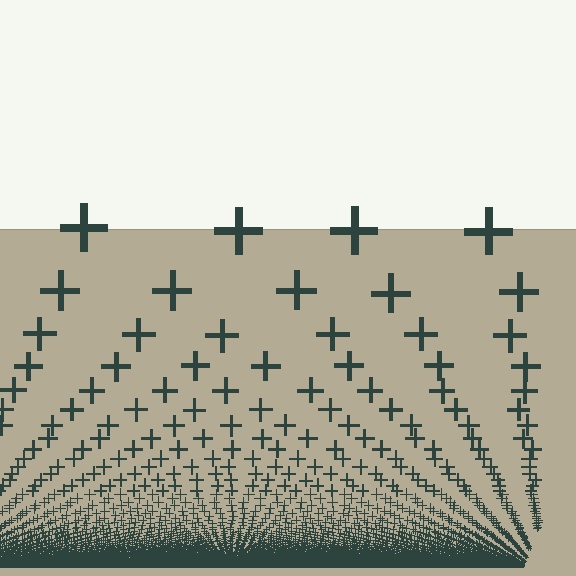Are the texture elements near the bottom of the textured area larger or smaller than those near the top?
Smaller. The gradient is inverted — elements near the bottom are smaller and denser.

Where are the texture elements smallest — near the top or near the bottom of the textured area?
Near the bottom.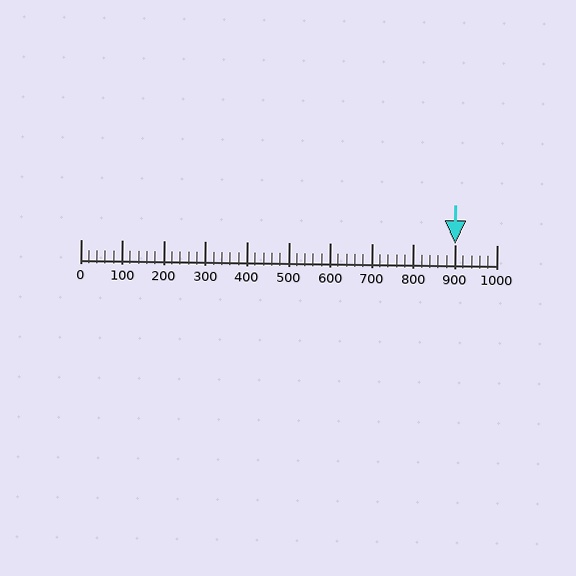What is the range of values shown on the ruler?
The ruler shows values from 0 to 1000.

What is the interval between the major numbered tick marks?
The major tick marks are spaced 100 units apart.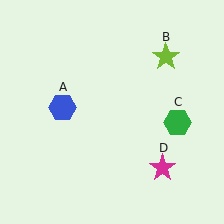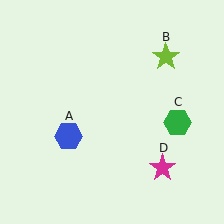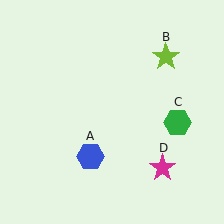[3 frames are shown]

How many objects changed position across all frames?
1 object changed position: blue hexagon (object A).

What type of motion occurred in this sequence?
The blue hexagon (object A) rotated counterclockwise around the center of the scene.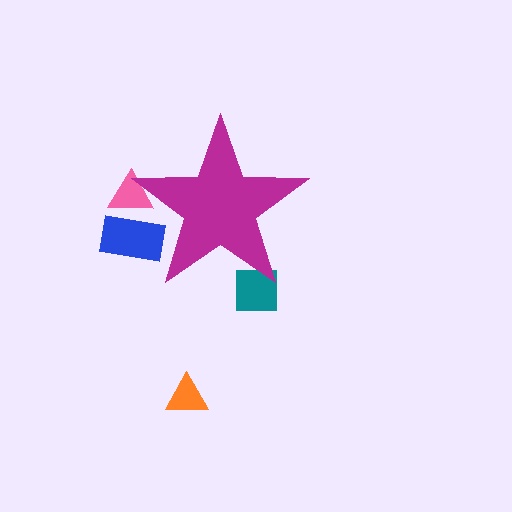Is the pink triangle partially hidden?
Yes, the pink triangle is partially hidden behind the magenta star.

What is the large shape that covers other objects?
A magenta star.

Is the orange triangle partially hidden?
No, the orange triangle is fully visible.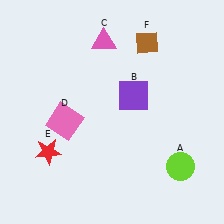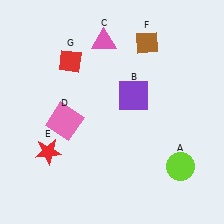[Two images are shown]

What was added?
A red diamond (G) was added in Image 2.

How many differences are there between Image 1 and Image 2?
There is 1 difference between the two images.